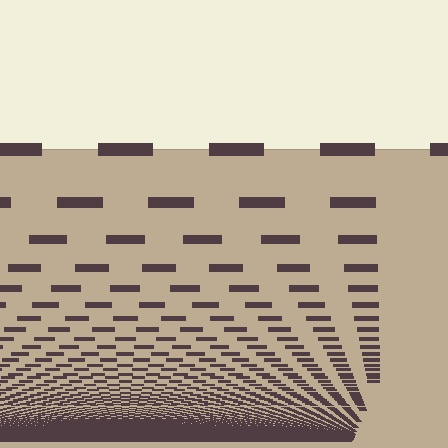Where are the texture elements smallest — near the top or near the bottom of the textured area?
Near the bottom.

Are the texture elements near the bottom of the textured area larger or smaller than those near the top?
Smaller. The gradient is inverted — elements near the bottom are smaller and denser.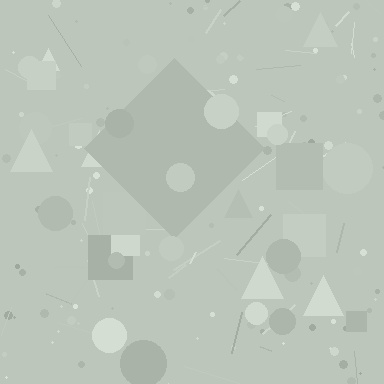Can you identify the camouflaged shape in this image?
The camouflaged shape is a diamond.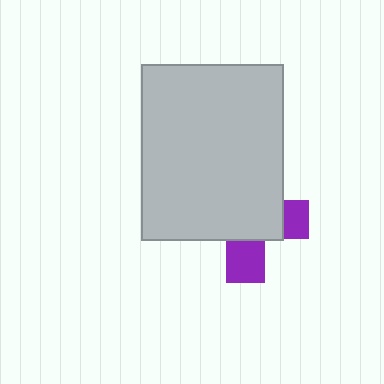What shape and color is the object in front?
The object in front is a light gray rectangle.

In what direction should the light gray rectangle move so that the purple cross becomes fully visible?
The light gray rectangle should move up. That is the shortest direction to clear the overlap and leave the purple cross fully visible.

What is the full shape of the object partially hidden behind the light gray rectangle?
The partially hidden object is a purple cross.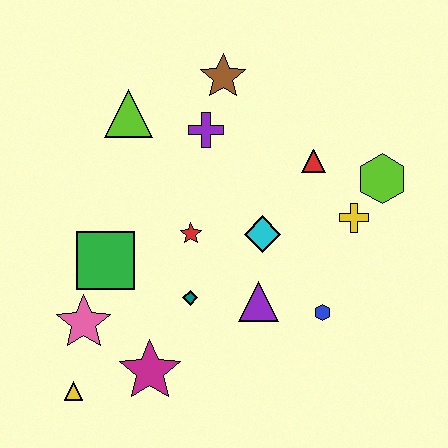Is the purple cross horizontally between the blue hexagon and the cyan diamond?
No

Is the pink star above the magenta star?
Yes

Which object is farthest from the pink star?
The lime hexagon is farthest from the pink star.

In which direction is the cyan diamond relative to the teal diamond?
The cyan diamond is to the right of the teal diamond.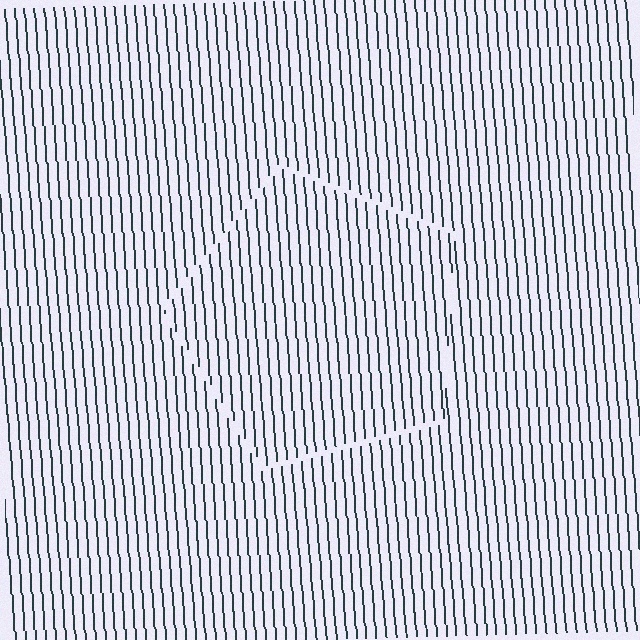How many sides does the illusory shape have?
5 sides — the line-ends trace a pentagon.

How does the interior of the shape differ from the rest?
The interior of the shape contains the same grating, shifted by half a period — the contour is defined by the phase discontinuity where line-ends from the inner and outer gratings abut.